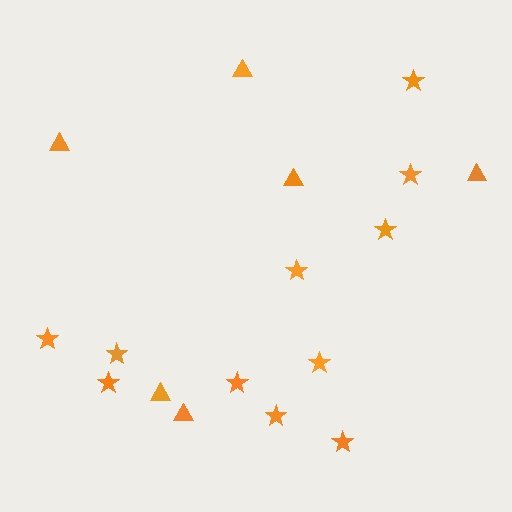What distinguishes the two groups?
There are 2 groups: one group of stars (11) and one group of triangles (6).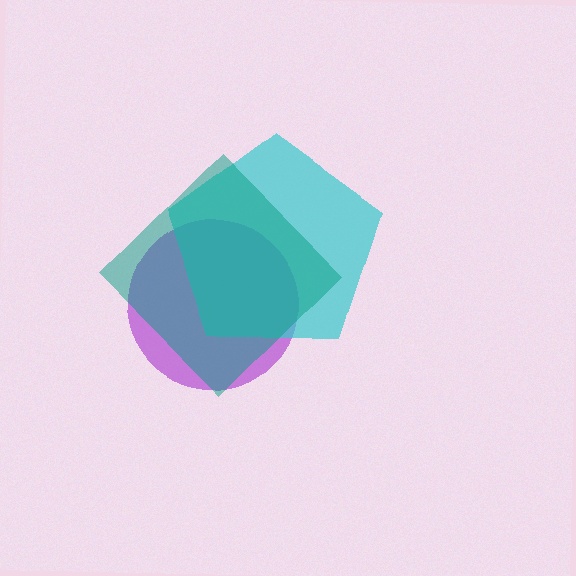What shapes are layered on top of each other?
The layered shapes are: a purple circle, a cyan pentagon, a teal diamond.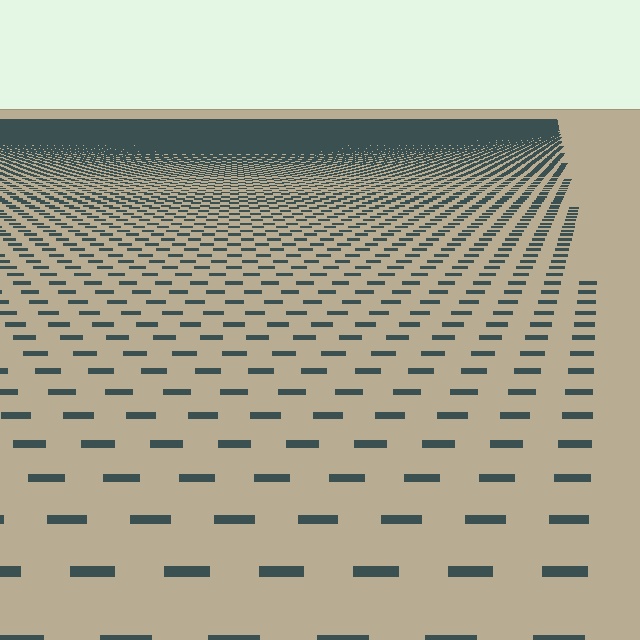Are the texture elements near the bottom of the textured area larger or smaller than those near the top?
Larger. Near the bottom, elements are closer to the viewer and appear at a bigger on-screen size.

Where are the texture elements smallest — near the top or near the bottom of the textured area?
Near the top.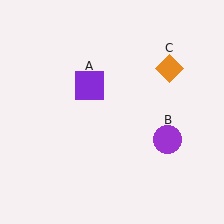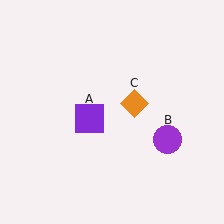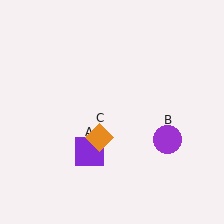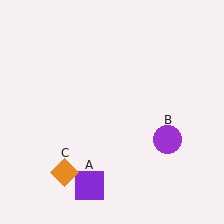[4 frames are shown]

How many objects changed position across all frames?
2 objects changed position: purple square (object A), orange diamond (object C).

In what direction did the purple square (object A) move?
The purple square (object A) moved down.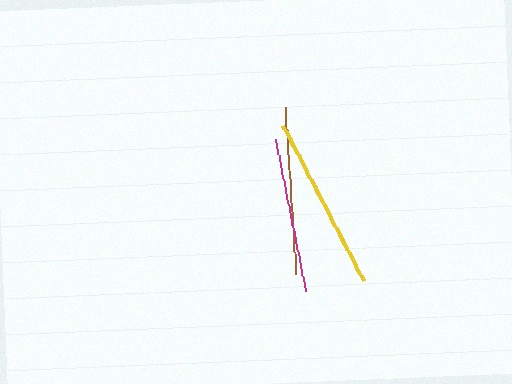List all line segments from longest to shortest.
From longest to shortest: yellow, brown, magenta.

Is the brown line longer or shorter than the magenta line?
The brown line is longer than the magenta line.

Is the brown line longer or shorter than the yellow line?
The yellow line is longer than the brown line.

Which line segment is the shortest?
The magenta line is the shortest at approximately 155 pixels.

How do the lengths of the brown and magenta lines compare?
The brown and magenta lines are approximately the same length.